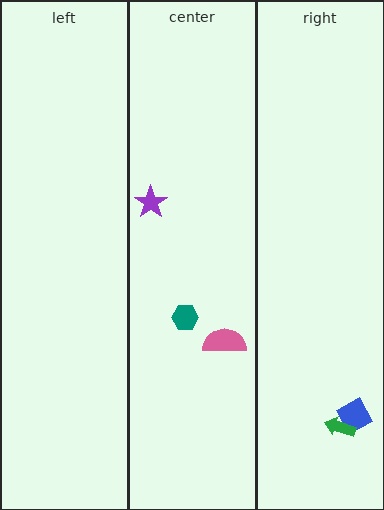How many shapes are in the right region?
2.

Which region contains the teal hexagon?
The center region.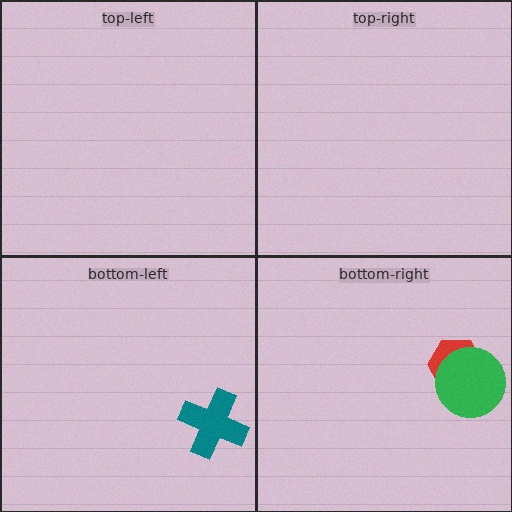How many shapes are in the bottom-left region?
1.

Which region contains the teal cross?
The bottom-left region.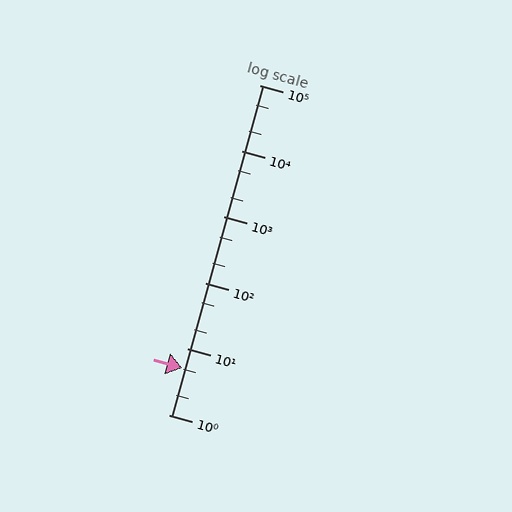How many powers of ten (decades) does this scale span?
The scale spans 5 decades, from 1 to 100000.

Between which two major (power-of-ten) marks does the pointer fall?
The pointer is between 1 and 10.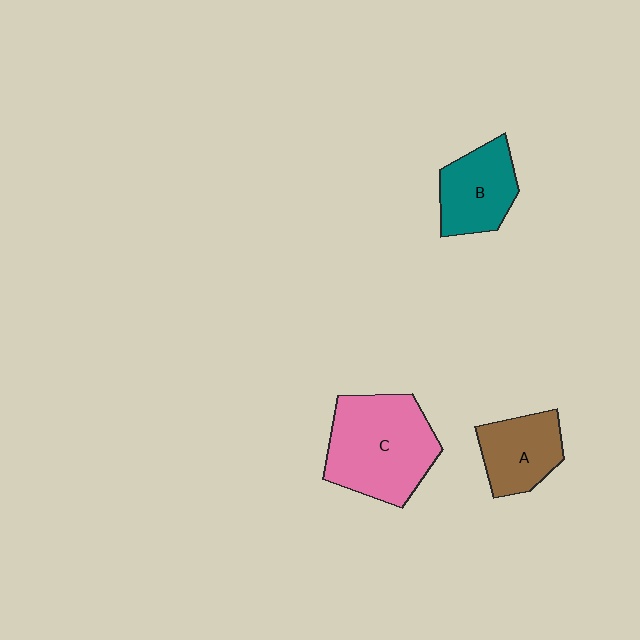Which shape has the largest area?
Shape C (pink).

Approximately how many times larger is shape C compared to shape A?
Approximately 1.8 times.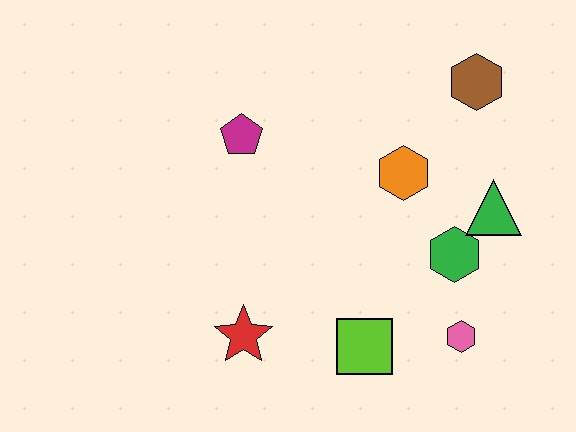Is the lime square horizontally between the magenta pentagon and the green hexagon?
Yes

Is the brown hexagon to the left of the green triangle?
Yes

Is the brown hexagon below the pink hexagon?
No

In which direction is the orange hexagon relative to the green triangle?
The orange hexagon is to the left of the green triangle.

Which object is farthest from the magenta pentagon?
The pink hexagon is farthest from the magenta pentagon.